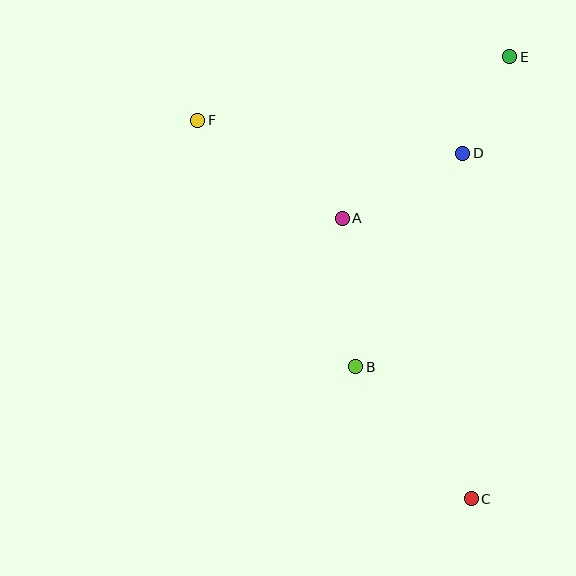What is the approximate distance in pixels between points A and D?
The distance between A and D is approximately 137 pixels.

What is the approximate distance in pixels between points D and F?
The distance between D and F is approximately 267 pixels.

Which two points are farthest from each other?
Points C and F are farthest from each other.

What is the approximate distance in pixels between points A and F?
The distance between A and F is approximately 174 pixels.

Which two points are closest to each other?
Points D and E are closest to each other.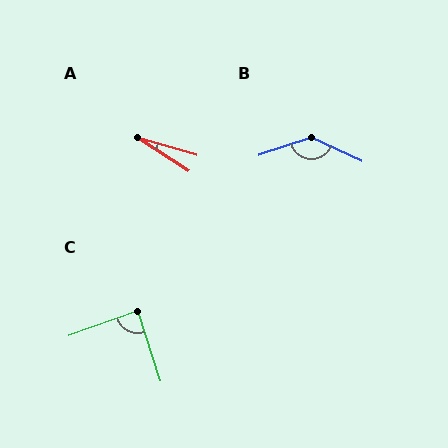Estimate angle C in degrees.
Approximately 89 degrees.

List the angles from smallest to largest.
A (17°), C (89°), B (137°).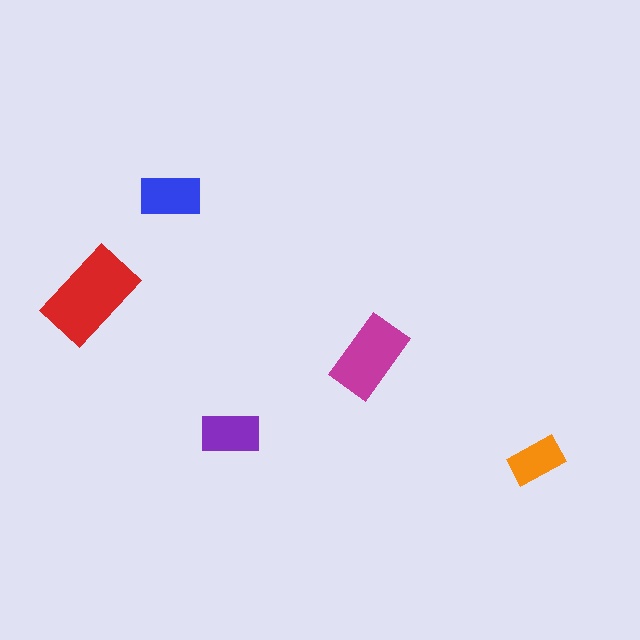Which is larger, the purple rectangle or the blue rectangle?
The blue one.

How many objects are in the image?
There are 5 objects in the image.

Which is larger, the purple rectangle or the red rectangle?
The red one.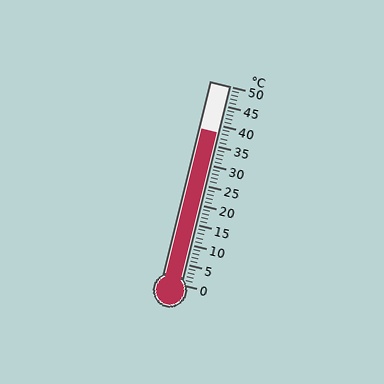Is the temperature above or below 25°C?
The temperature is above 25°C.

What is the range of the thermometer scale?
The thermometer scale ranges from 0°C to 50°C.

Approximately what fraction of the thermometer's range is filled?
The thermometer is filled to approximately 75% of its range.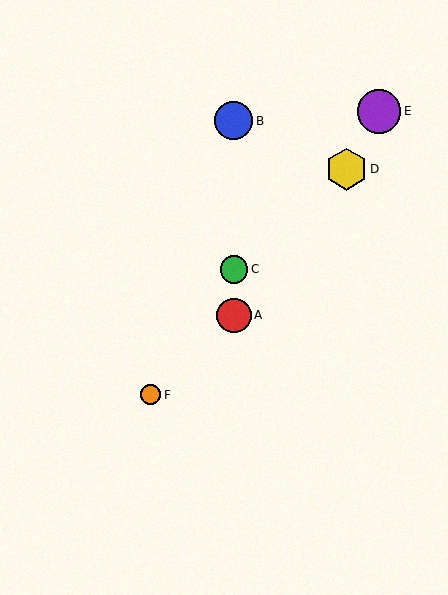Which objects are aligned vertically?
Objects A, B, C are aligned vertically.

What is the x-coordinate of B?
Object B is at x≈234.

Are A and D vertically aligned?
No, A is at x≈234 and D is at x≈346.